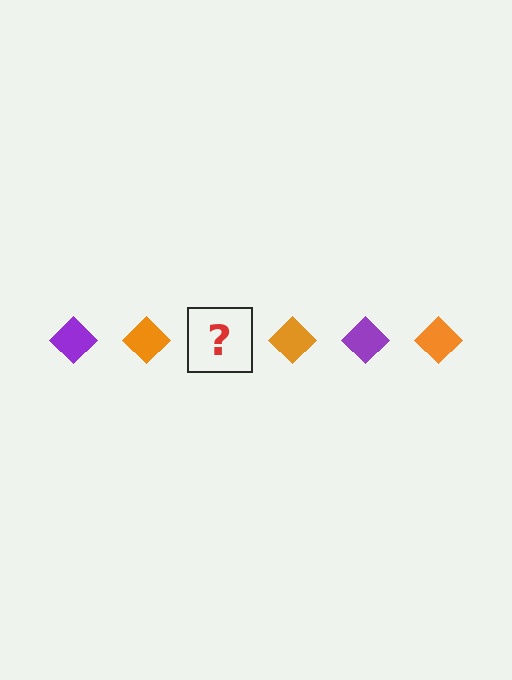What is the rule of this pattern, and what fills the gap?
The rule is that the pattern cycles through purple, orange diamonds. The gap should be filled with a purple diamond.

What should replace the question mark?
The question mark should be replaced with a purple diamond.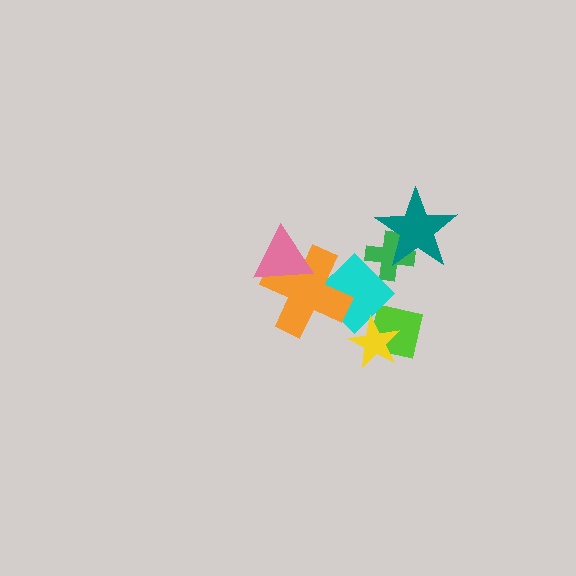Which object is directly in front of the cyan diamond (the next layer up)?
The orange cross is directly in front of the cyan diamond.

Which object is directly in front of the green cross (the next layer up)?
The teal star is directly in front of the green cross.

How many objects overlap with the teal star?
1 object overlaps with the teal star.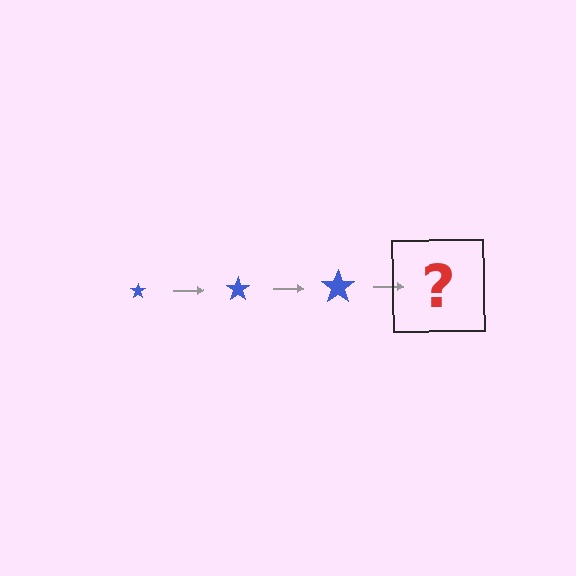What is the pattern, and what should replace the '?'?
The pattern is that the star gets progressively larger each step. The '?' should be a blue star, larger than the previous one.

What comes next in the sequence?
The next element should be a blue star, larger than the previous one.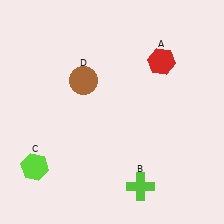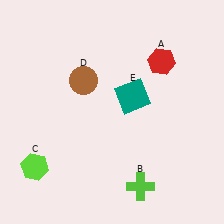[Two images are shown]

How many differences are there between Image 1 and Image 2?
There is 1 difference between the two images.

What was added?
A teal square (E) was added in Image 2.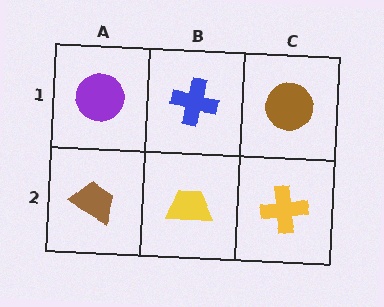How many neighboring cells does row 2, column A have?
2.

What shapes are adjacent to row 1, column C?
A yellow cross (row 2, column C), a blue cross (row 1, column B).